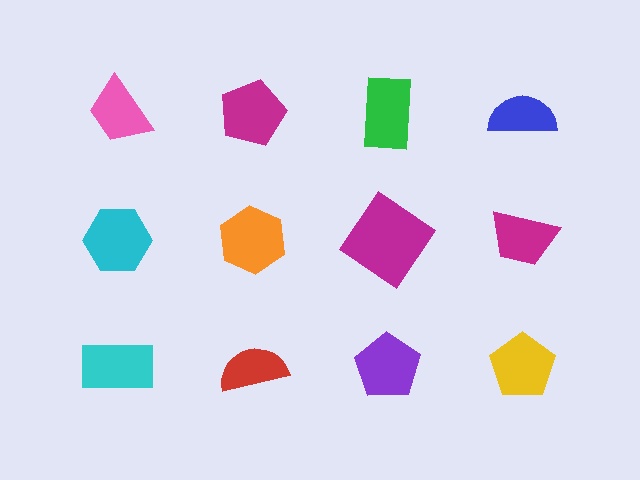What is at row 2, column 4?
A magenta trapezoid.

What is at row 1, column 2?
A magenta pentagon.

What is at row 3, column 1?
A cyan rectangle.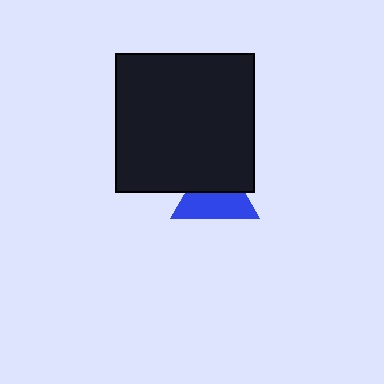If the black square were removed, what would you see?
You would see the complete blue triangle.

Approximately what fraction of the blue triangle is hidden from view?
Roughly 45% of the blue triangle is hidden behind the black square.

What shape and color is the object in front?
The object in front is a black square.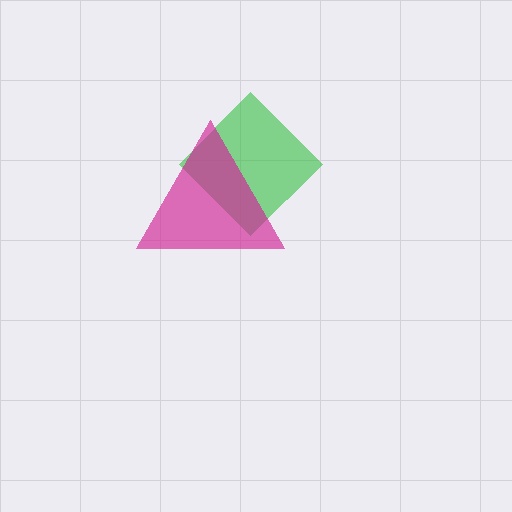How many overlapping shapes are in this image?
There are 2 overlapping shapes in the image.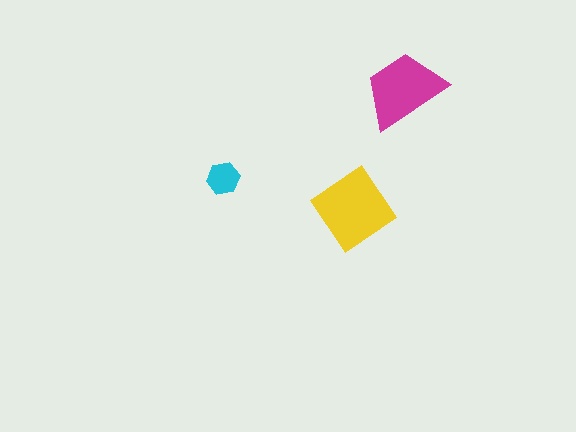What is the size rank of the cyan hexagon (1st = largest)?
3rd.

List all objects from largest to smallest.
The yellow diamond, the magenta trapezoid, the cyan hexagon.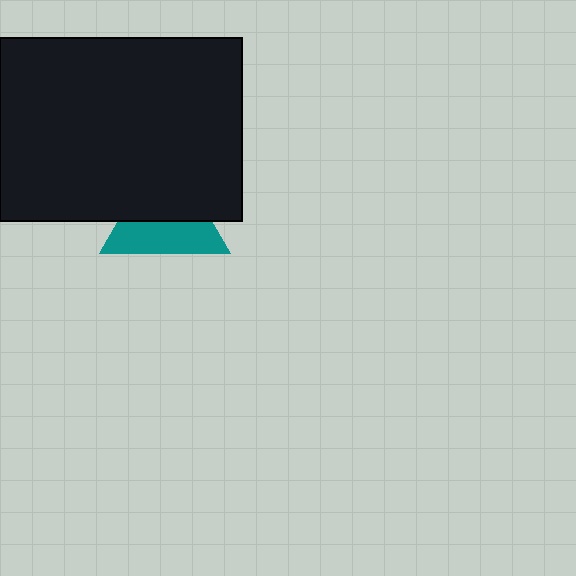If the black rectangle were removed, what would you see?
You would see the complete teal triangle.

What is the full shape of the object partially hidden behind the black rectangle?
The partially hidden object is a teal triangle.